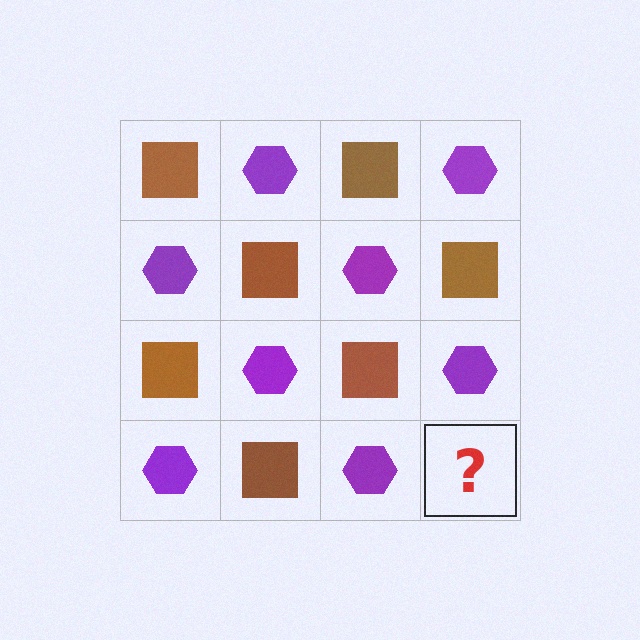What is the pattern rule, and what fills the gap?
The rule is that it alternates brown square and purple hexagon in a checkerboard pattern. The gap should be filled with a brown square.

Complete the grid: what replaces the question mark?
The question mark should be replaced with a brown square.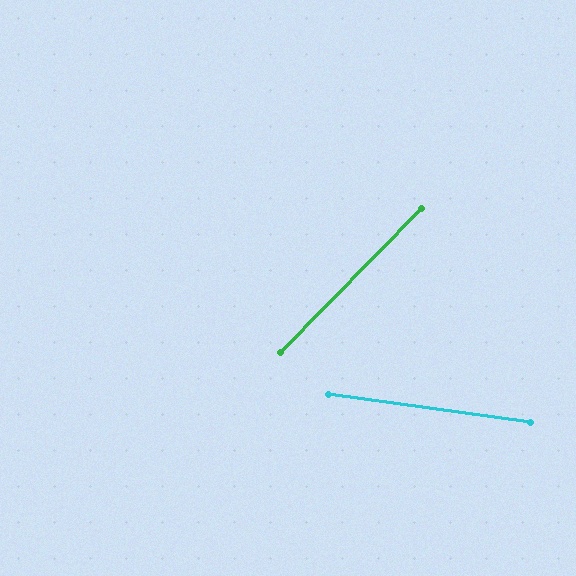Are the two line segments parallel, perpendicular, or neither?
Neither parallel nor perpendicular — they differ by about 53°.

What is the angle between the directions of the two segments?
Approximately 53 degrees.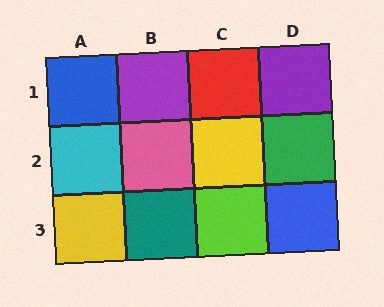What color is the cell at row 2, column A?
Cyan.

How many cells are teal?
1 cell is teal.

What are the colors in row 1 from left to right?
Blue, purple, red, purple.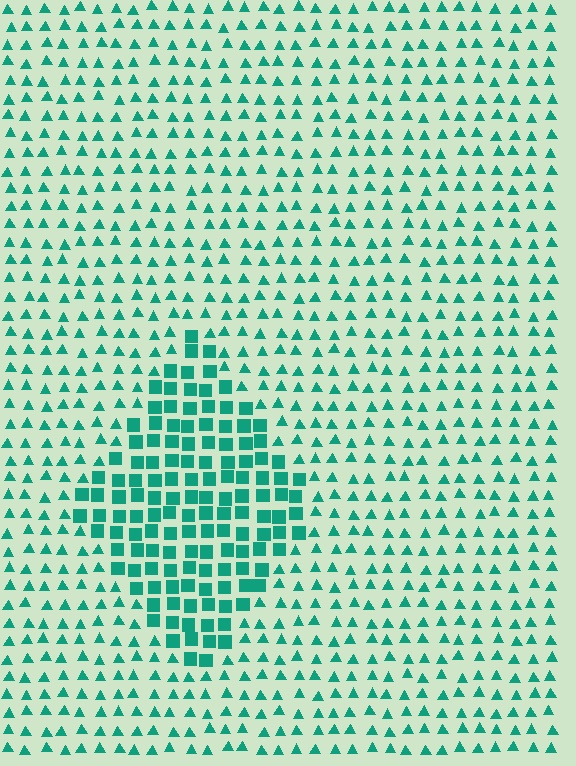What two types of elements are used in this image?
The image uses squares inside the diamond region and triangles outside it.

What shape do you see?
I see a diamond.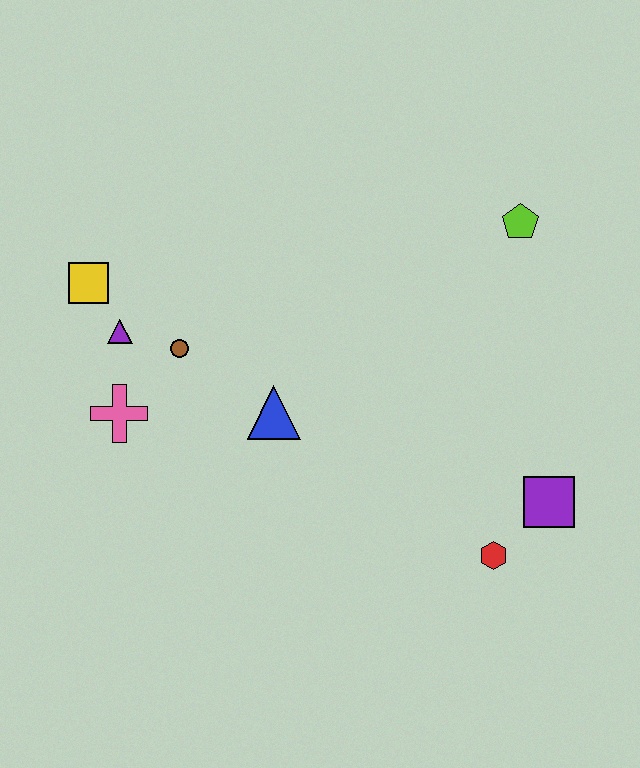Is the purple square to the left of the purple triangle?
No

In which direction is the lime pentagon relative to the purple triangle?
The lime pentagon is to the right of the purple triangle.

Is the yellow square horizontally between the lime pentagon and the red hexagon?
No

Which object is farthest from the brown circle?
The purple square is farthest from the brown circle.